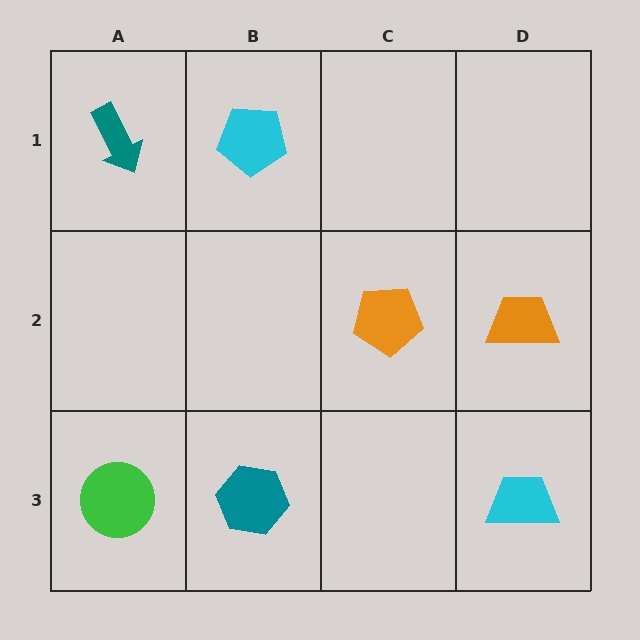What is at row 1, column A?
A teal arrow.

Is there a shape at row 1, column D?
No, that cell is empty.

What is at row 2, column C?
An orange pentagon.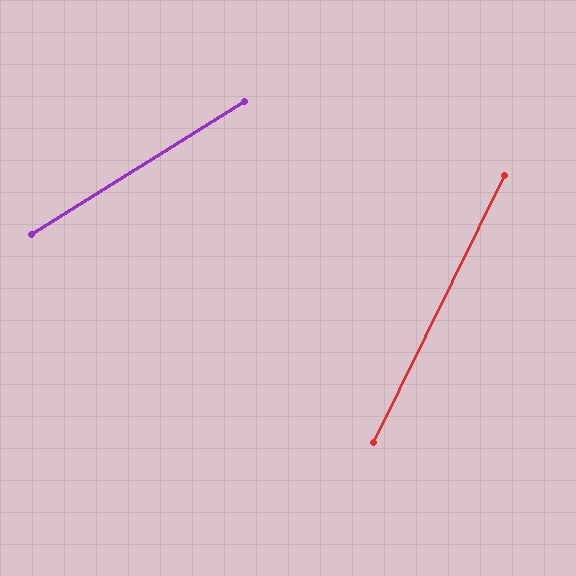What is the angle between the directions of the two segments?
Approximately 32 degrees.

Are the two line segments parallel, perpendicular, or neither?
Neither parallel nor perpendicular — they differ by about 32°.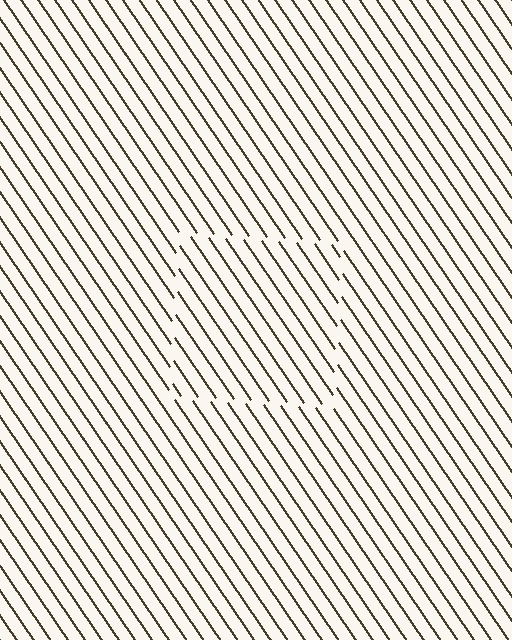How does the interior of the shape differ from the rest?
The interior of the shape contains the same grating, shifted by half a period — the contour is defined by the phase discontinuity where line-ends from the inner and outer gratings abut.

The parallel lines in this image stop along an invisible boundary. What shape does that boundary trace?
An illusory square. The interior of the shape contains the same grating, shifted by half a period — the contour is defined by the phase discontinuity where line-ends from the inner and outer gratings abut.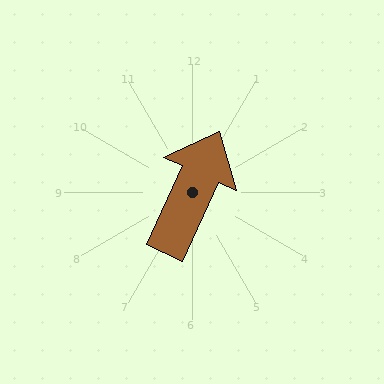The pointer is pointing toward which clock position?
Roughly 1 o'clock.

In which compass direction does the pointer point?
Northeast.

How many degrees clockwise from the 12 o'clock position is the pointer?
Approximately 25 degrees.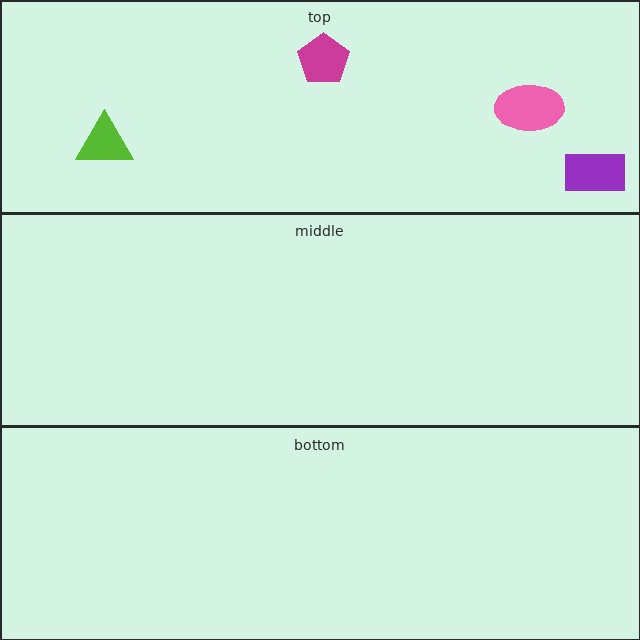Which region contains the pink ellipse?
The top region.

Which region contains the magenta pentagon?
The top region.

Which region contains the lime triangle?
The top region.